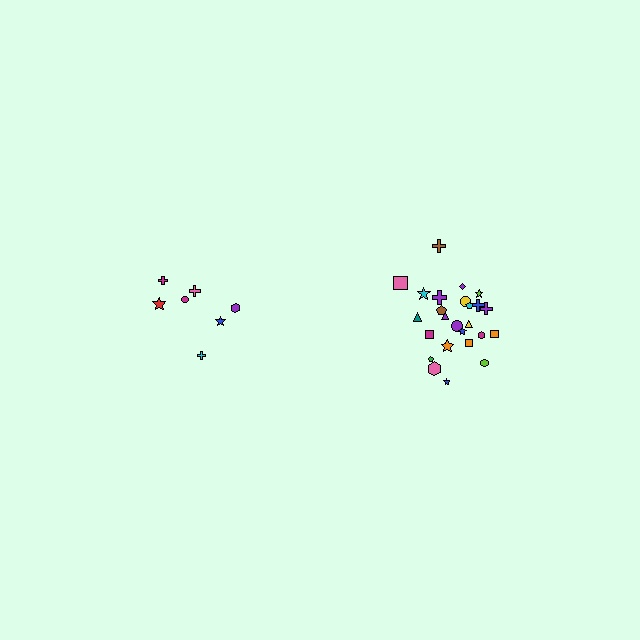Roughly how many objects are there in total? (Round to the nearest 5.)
Roughly 30 objects in total.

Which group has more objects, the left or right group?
The right group.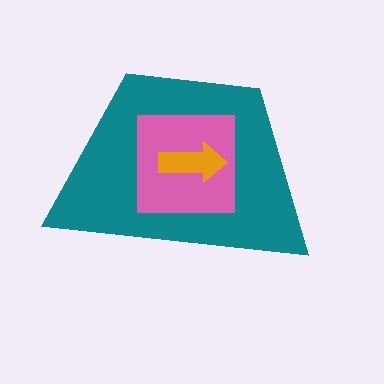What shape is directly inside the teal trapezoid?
The pink square.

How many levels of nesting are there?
3.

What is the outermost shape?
The teal trapezoid.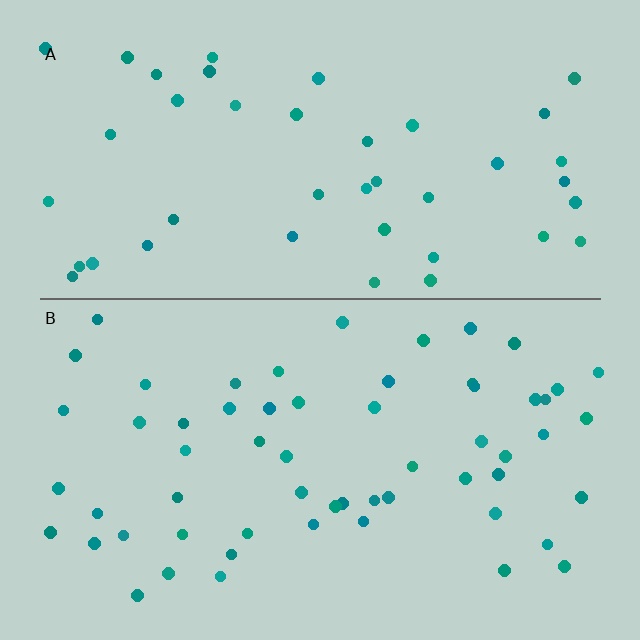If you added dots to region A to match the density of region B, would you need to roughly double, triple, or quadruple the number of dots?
Approximately double.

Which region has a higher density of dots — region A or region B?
B (the bottom).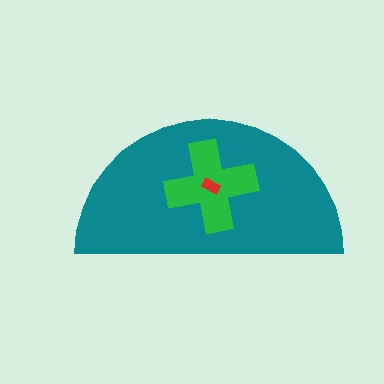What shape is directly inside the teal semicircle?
The green cross.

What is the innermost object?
The red rectangle.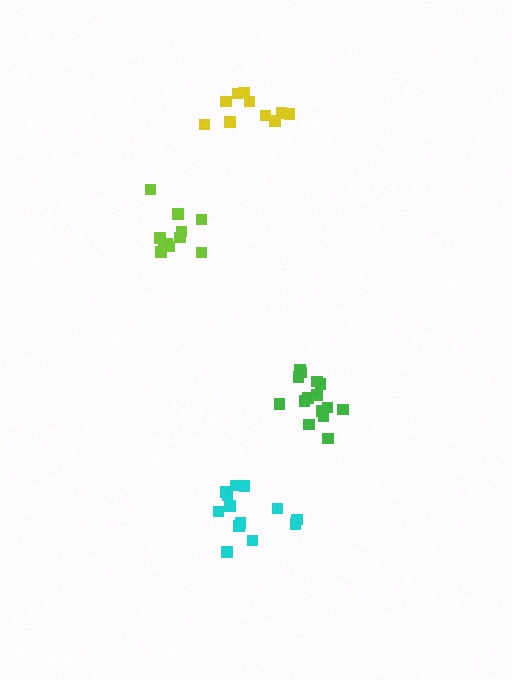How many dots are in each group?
Group 1: 11 dots, Group 2: 10 dots, Group 3: 15 dots, Group 4: 13 dots (49 total).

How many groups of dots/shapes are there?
There are 4 groups.